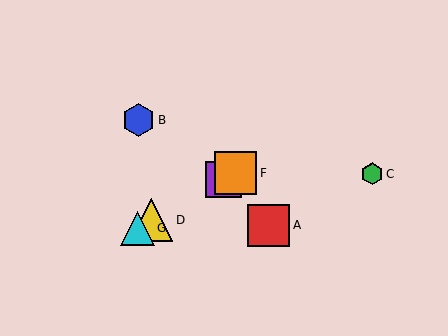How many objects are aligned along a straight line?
4 objects (D, E, F, G) are aligned along a straight line.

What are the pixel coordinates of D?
Object D is at (151, 220).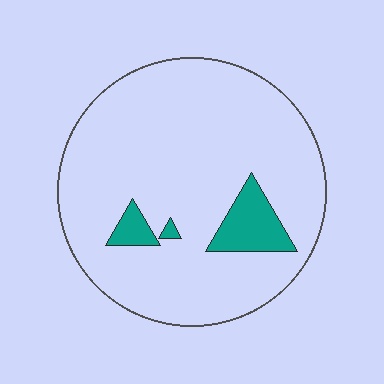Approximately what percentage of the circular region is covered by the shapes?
Approximately 10%.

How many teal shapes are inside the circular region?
3.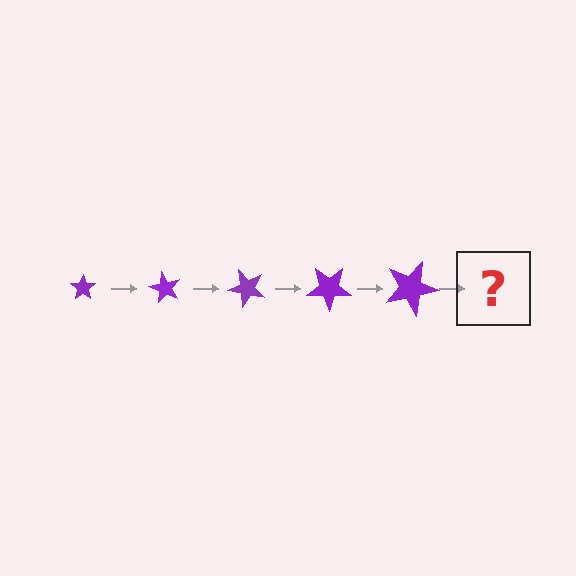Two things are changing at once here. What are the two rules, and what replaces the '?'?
The two rules are that the star grows larger each step and it rotates 60 degrees each step. The '?' should be a star, larger than the previous one and rotated 300 degrees from the start.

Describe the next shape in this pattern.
It should be a star, larger than the previous one and rotated 300 degrees from the start.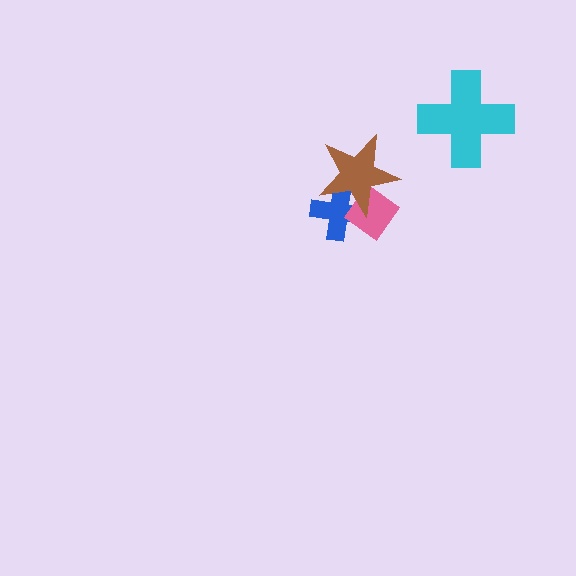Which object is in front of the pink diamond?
The brown star is in front of the pink diamond.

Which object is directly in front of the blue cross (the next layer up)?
The pink diamond is directly in front of the blue cross.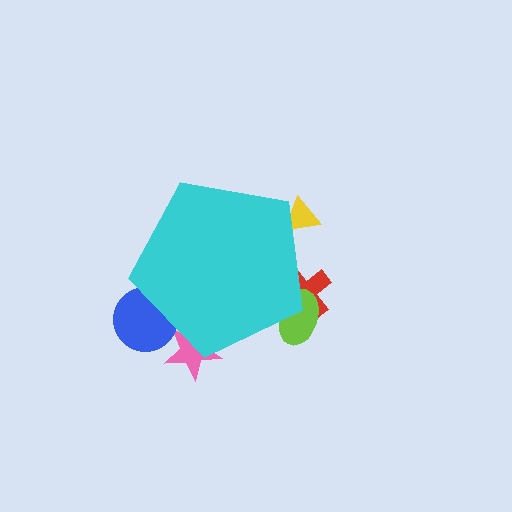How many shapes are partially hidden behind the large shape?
5 shapes are partially hidden.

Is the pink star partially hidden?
Yes, the pink star is partially hidden behind the cyan pentagon.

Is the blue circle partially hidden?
Yes, the blue circle is partially hidden behind the cyan pentagon.